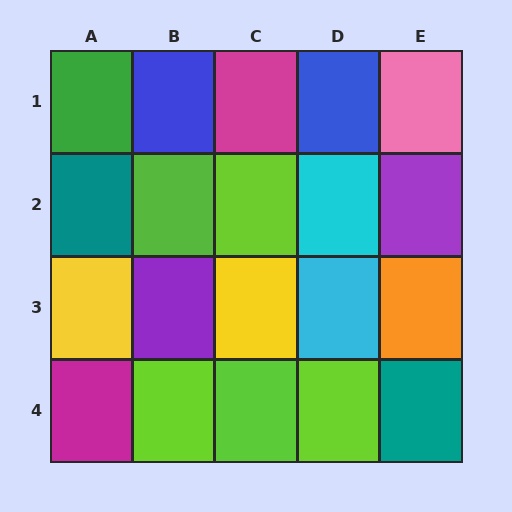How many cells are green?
1 cell is green.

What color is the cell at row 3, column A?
Yellow.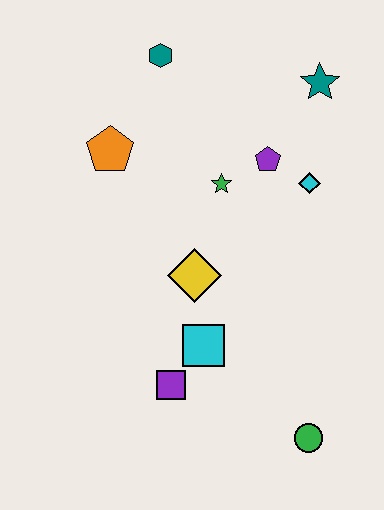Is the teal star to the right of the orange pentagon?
Yes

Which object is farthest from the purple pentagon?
The green circle is farthest from the purple pentagon.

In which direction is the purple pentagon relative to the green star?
The purple pentagon is to the right of the green star.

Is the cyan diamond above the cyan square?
Yes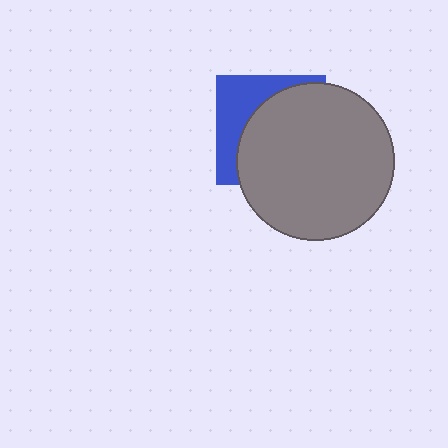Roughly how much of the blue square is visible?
A small part of it is visible (roughly 35%).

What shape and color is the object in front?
The object in front is a gray circle.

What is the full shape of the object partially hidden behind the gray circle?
The partially hidden object is a blue square.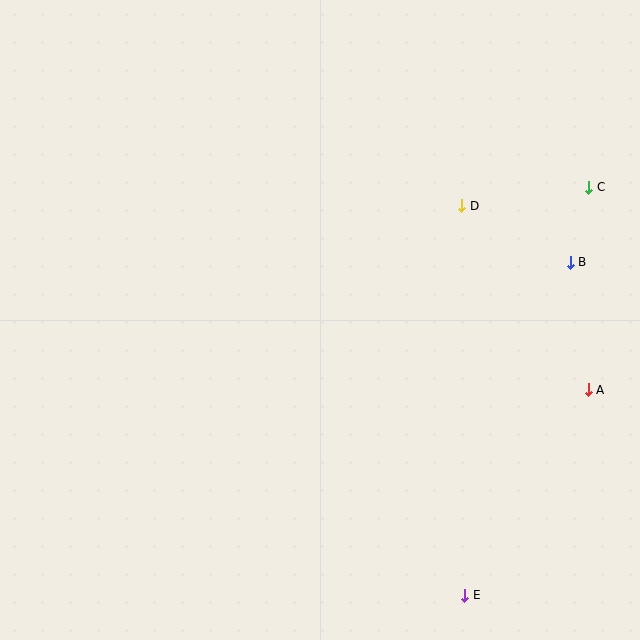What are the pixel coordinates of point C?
Point C is at (589, 187).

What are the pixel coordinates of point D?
Point D is at (462, 206).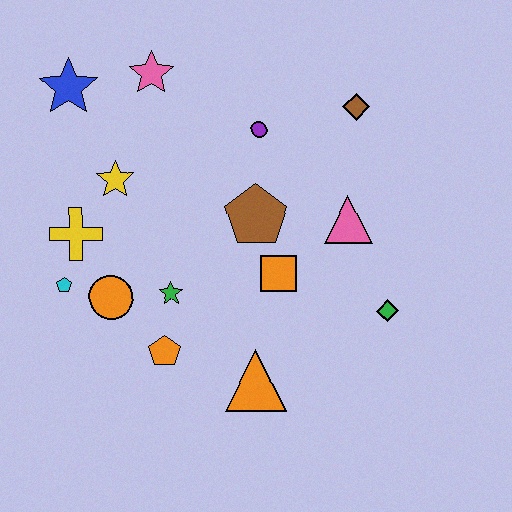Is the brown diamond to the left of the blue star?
No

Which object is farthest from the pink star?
The green diamond is farthest from the pink star.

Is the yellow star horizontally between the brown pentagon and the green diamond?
No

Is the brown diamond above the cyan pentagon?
Yes